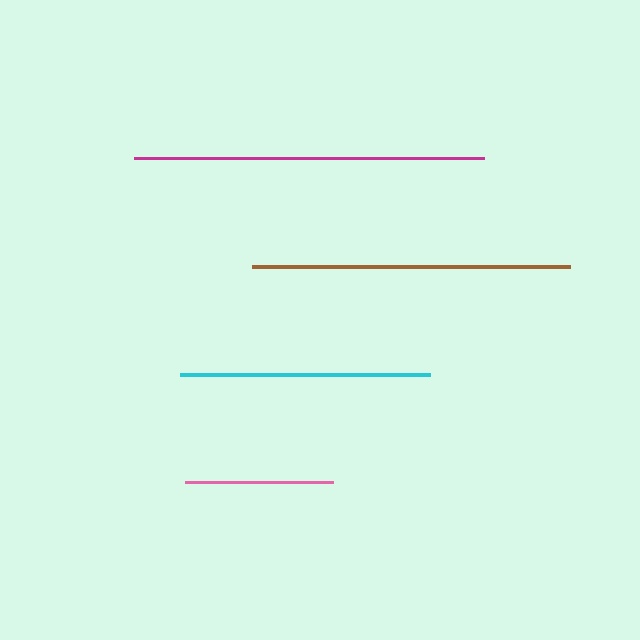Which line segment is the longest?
The magenta line is the longest at approximately 349 pixels.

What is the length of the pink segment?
The pink segment is approximately 148 pixels long.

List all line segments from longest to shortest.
From longest to shortest: magenta, brown, cyan, pink.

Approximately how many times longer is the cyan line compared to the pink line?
The cyan line is approximately 1.7 times the length of the pink line.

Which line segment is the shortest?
The pink line is the shortest at approximately 148 pixels.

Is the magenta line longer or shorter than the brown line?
The magenta line is longer than the brown line.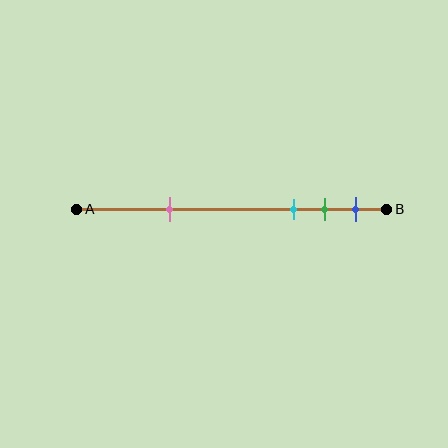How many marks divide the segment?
There are 4 marks dividing the segment.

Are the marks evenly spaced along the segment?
No, the marks are not evenly spaced.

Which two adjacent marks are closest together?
The green and blue marks are the closest adjacent pair.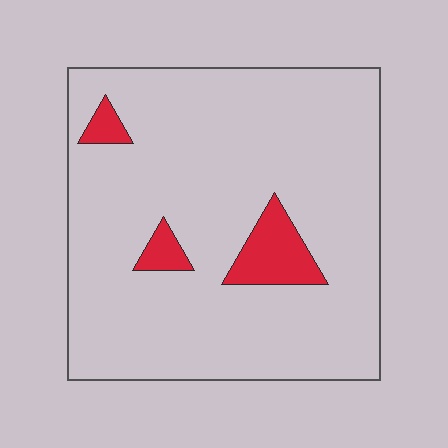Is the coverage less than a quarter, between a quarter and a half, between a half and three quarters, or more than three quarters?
Less than a quarter.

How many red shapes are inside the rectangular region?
3.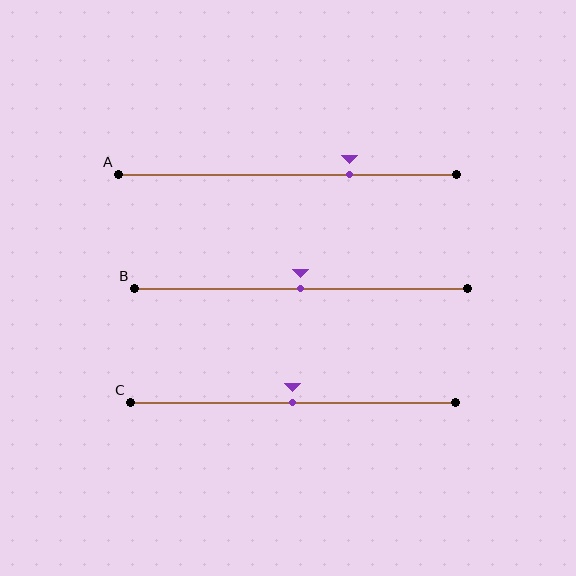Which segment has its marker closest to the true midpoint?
Segment B has its marker closest to the true midpoint.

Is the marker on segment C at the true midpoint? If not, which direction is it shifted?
Yes, the marker on segment C is at the true midpoint.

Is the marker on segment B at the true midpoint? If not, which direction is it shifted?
Yes, the marker on segment B is at the true midpoint.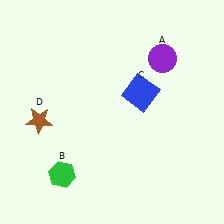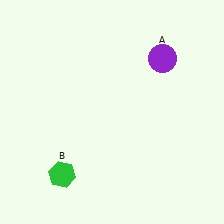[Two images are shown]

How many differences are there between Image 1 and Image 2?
There are 2 differences between the two images.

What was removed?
The brown star (D), the blue square (C) were removed in Image 2.